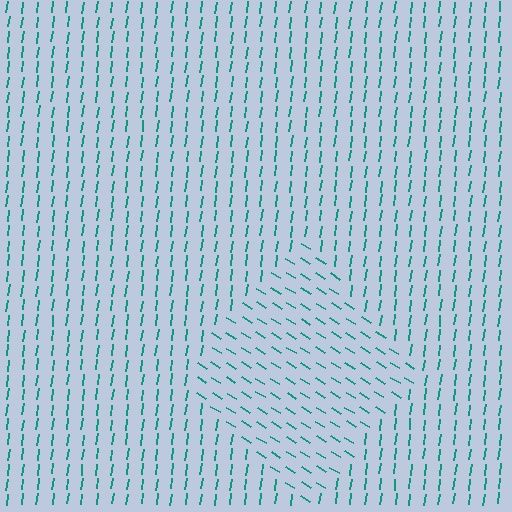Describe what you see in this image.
The image is filled with small teal line segments. A diamond region in the image has lines oriented differently from the surrounding lines, creating a visible texture boundary.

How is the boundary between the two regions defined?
The boundary is defined purely by a change in line orientation (approximately 66 degrees difference). All lines are the same color and thickness.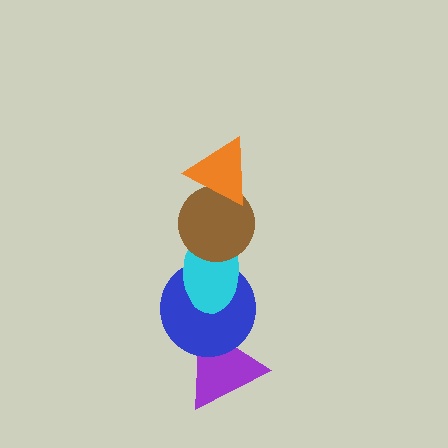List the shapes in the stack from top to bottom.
From top to bottom: the orange triangle, the brown circle, the cyan ellipse, the blue circle, the purple triangle.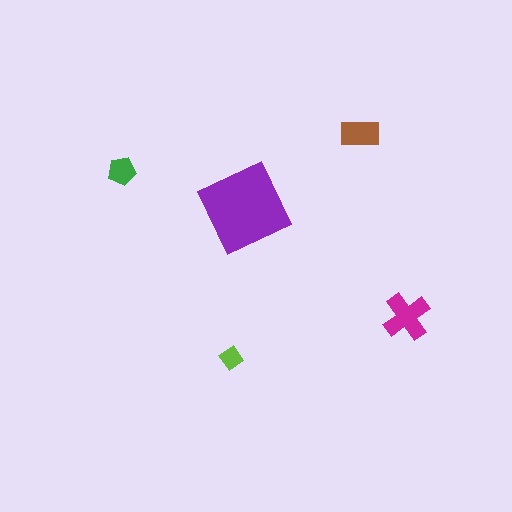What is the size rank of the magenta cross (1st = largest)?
2nd.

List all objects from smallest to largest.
The lime diamond, the green pentagon, the brown rectangle, the magenta cross, the purple square.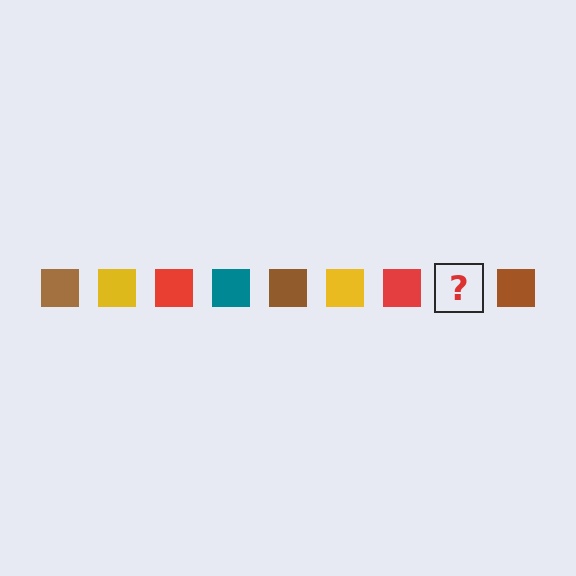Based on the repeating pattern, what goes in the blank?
The blank should be a teal square.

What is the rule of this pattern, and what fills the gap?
The rule is that the pattern cycles through brown, yellow, red, teal squares. The gap should be filled with a teal square.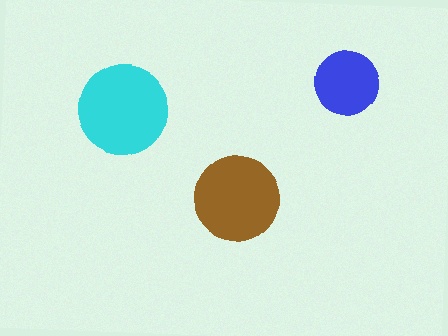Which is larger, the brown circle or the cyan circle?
The cyan one.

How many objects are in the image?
There are 3 objects in the image.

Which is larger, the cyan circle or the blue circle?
The cyan one.